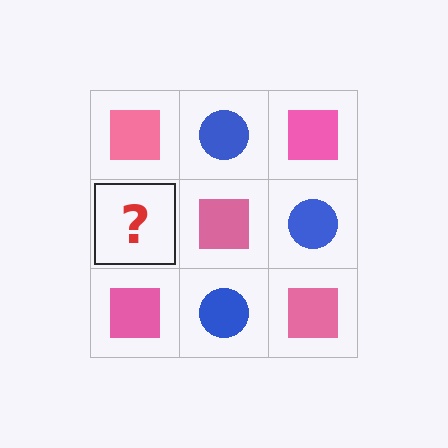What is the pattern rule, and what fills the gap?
The rule is that it alternates pink square and blue circle in a checkerboard pattern. The gap should be filled with a blue circle.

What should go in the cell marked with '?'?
The missing cell should contain a blue circle.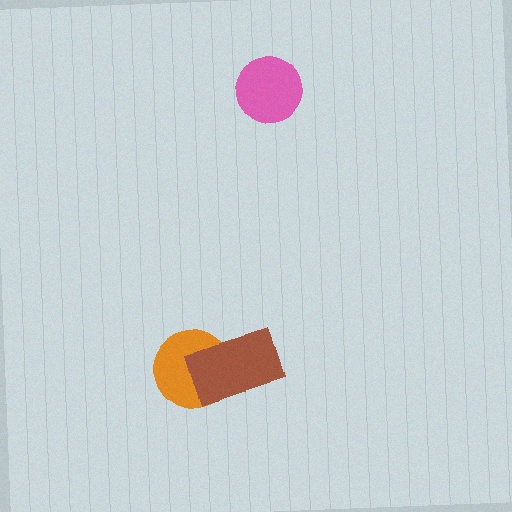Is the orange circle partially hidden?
Yes, it is partially covered by another shape.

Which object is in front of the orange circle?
The brown rectangle is in front of the orange circle.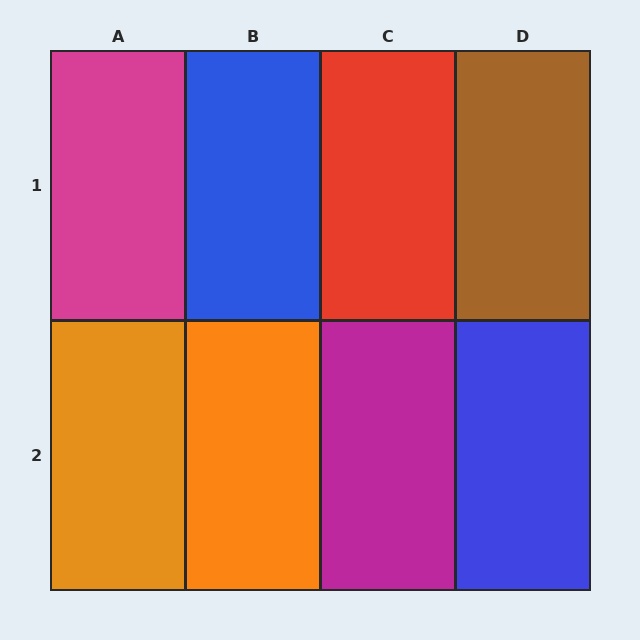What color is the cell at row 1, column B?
Blue.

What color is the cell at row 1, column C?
Red.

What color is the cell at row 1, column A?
Magenta.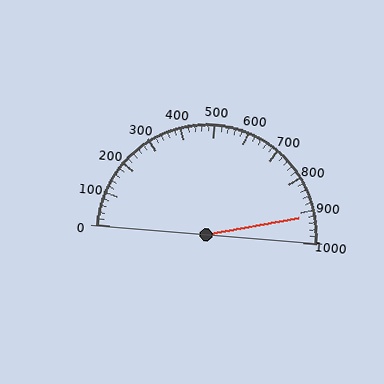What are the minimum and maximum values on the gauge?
The gauge ranges from 0 to 1000.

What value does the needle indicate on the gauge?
The needle indicates approximately 920.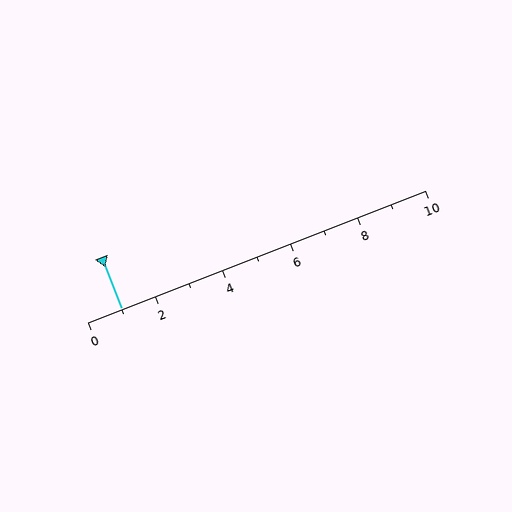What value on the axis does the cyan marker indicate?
The marker indicates approximately 1.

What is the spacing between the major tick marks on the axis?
The major ticks are spaced 2 apart.